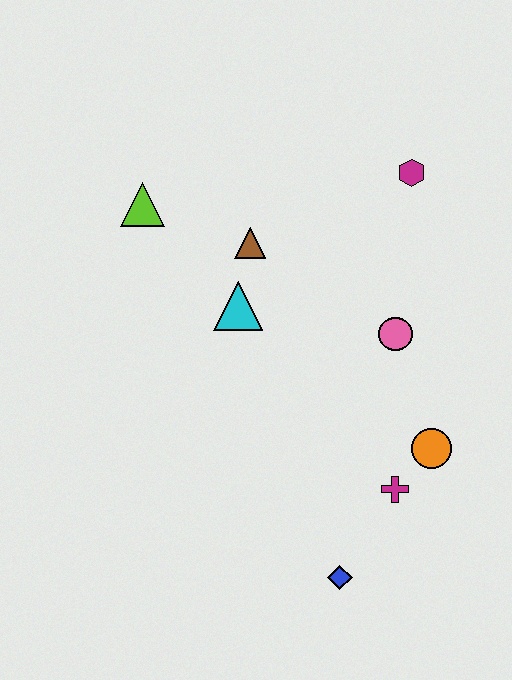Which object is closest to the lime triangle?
The brown triangle is closest to the lime triangle.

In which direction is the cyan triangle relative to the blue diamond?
The cyan triangle is above the blue diamond.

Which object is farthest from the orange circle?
The lime triangle is farthest from the orange circle.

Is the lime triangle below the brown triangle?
No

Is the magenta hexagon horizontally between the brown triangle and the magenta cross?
No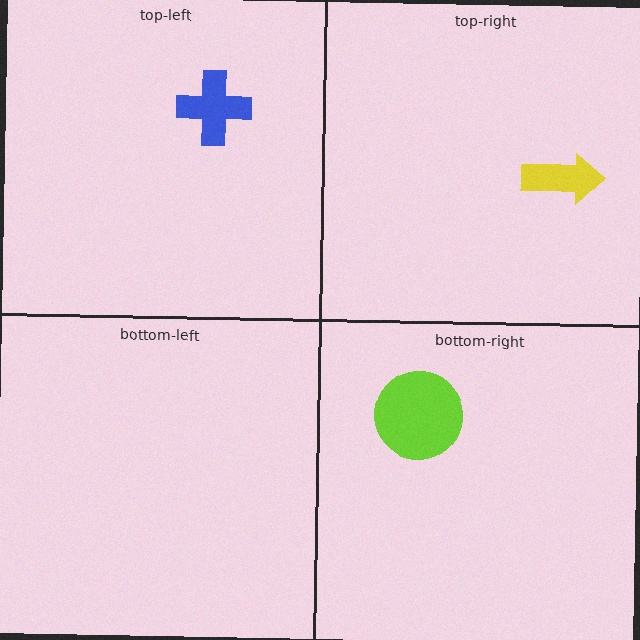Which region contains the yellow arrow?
The top-right region.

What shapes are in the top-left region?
The blue cross.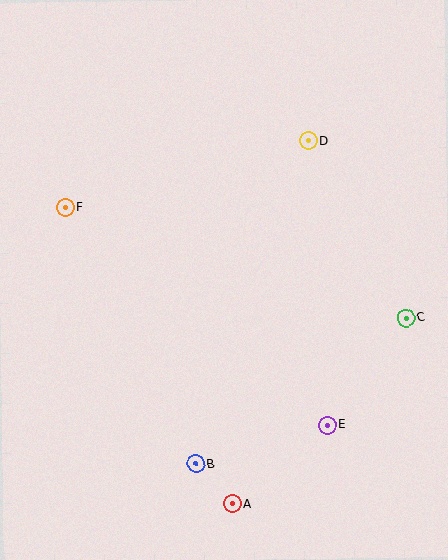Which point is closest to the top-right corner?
Point D is closest to the top-right corner.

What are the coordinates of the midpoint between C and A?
The midpoint between C and A is at (319, 411).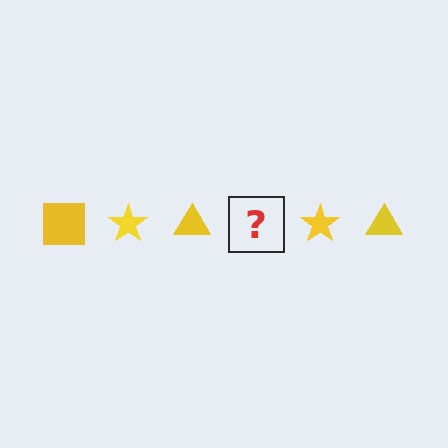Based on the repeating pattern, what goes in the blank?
The blank should be a yellow square.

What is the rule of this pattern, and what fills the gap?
The rule is that the pattern cycles through square, star, triangle shapes in yellow. The gap should be filled with a yellow square.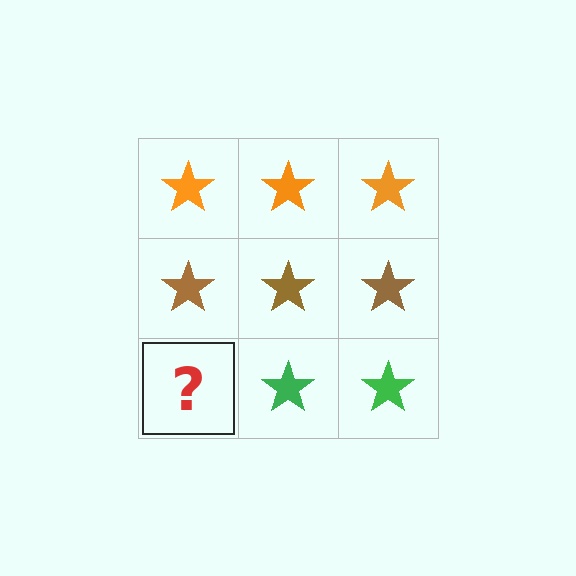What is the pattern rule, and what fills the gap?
The rule is that each row has a consistent color. The gap should be filled with a green star.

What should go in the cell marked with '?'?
The missing cell should contain a green star.